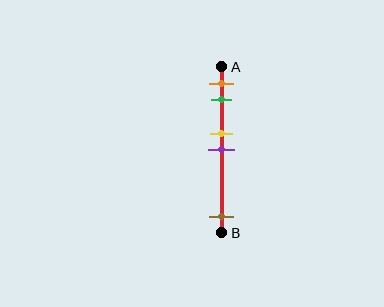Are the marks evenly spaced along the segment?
No, the marks are not evenly spaced.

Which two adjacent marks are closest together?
The yellow and purple marks are the closest adjacent pair.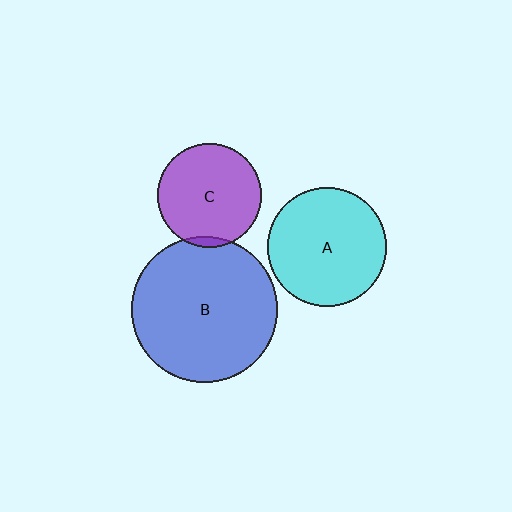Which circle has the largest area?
Circle B (blue).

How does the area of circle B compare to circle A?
Approximately 1.5 times.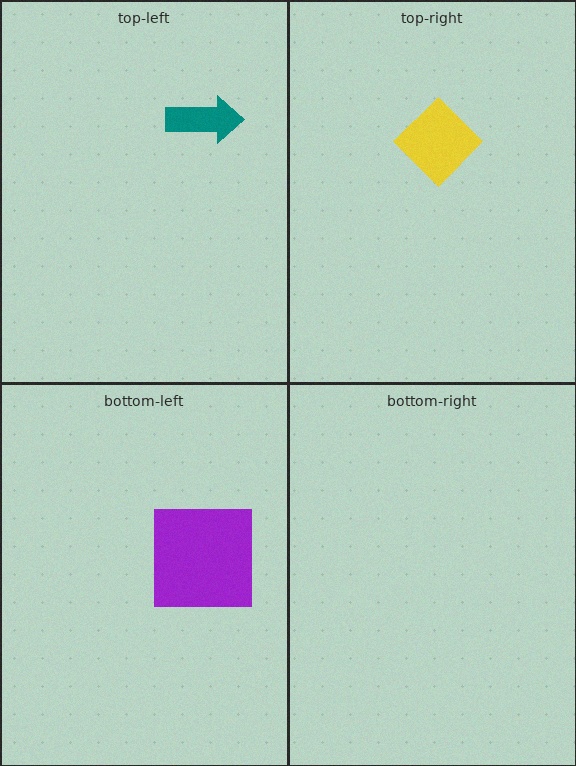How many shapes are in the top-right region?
1.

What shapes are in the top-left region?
The teal arrow.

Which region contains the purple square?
The bottom-left region.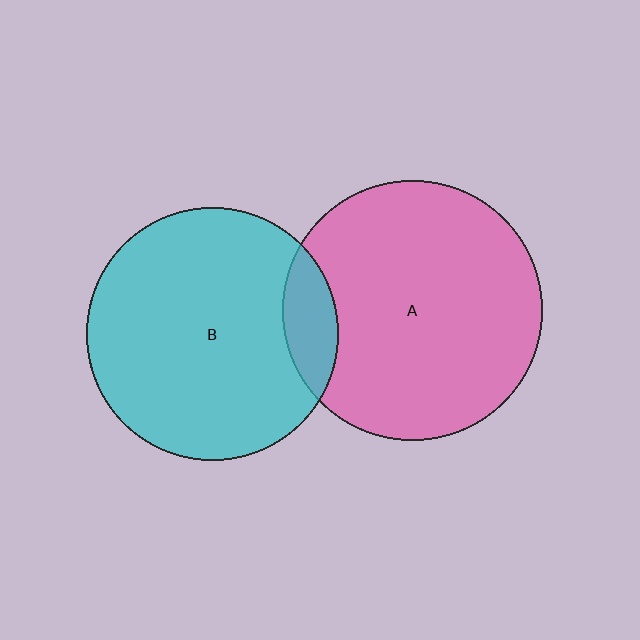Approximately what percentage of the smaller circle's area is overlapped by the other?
Approximately 10%.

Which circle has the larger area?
Circle A (pink).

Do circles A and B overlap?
Yes.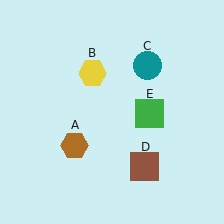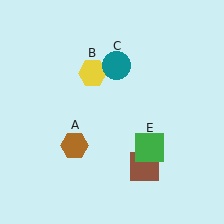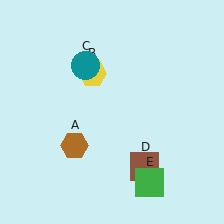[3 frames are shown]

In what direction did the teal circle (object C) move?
The teal circle (object C) moved left.